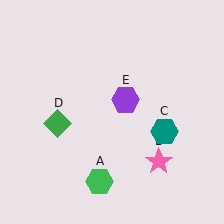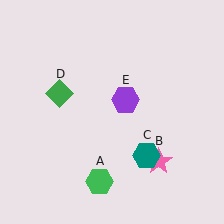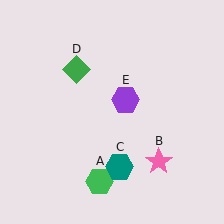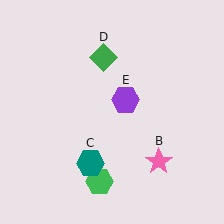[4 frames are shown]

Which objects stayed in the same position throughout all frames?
Green hexagon (object A) and pink star (object B) and purple hexagon (object E) remained stationary.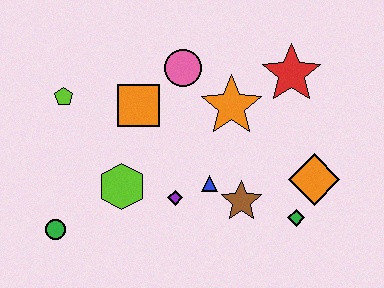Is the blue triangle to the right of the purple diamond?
Yes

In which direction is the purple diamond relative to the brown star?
The purple diamond is to the left of the brown star.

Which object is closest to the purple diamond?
The blue triangle is closest to the purple diamond.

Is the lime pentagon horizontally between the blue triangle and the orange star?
No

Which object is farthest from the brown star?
The lime pentagon is farthest from the brown star.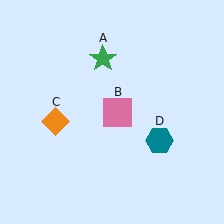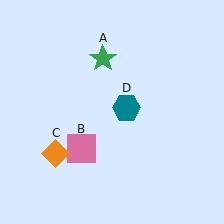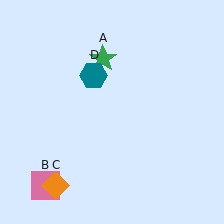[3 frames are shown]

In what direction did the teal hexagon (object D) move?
The teal hexagon (object D) moved up and to the left.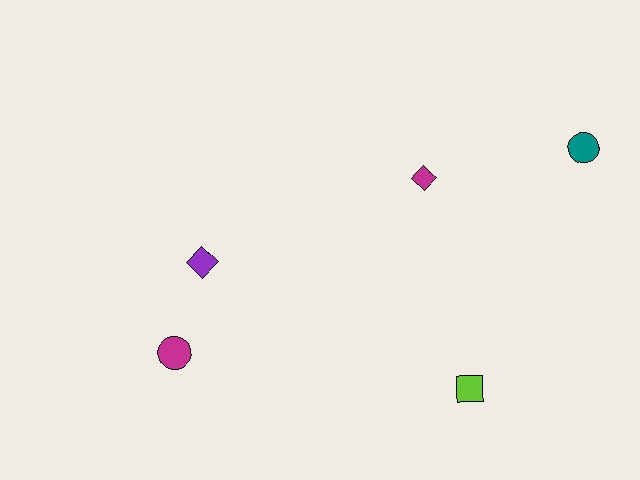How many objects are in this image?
There are 5 objects.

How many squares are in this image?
There is 1 square.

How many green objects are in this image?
There are no green objects.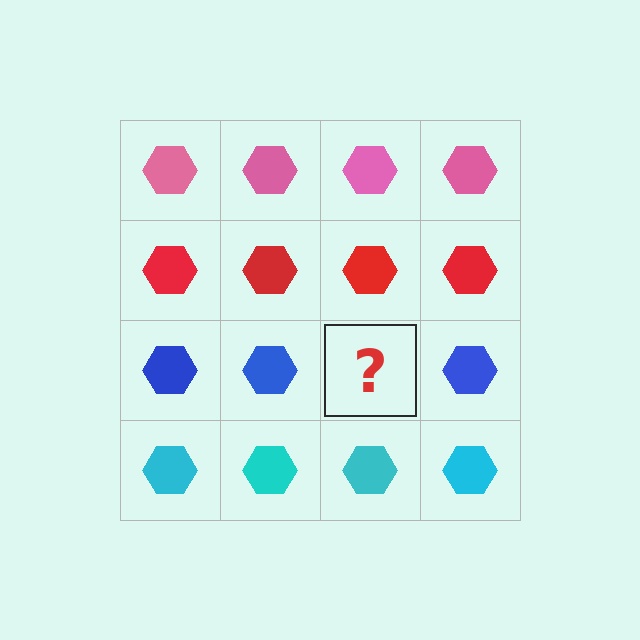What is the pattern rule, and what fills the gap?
The rule is that each row has a consistent color. The gap should be filled with a blue hexagon.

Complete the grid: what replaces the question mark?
The question mark should be replaced with a blue hexagon.